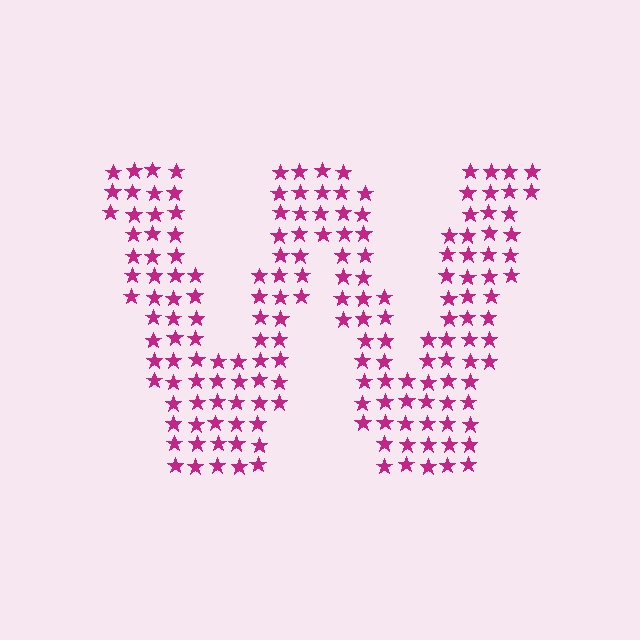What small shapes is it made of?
It is made of small stars.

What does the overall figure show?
The overall figure shows the letter W.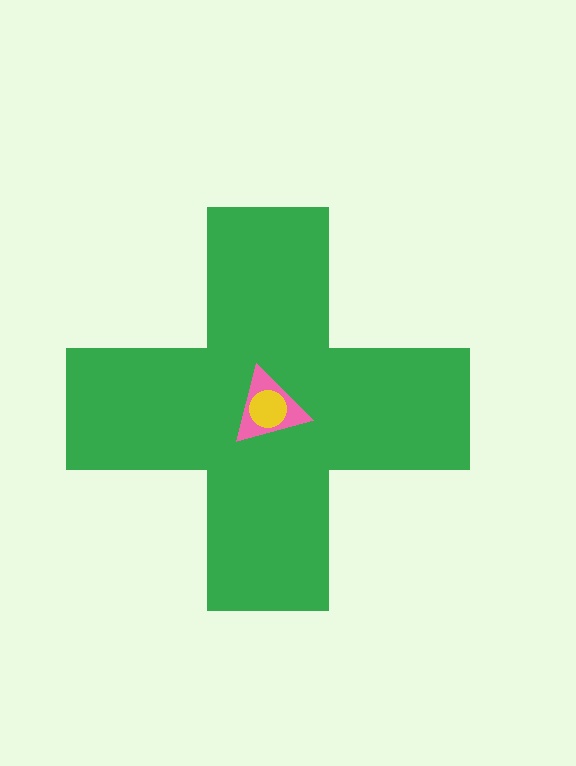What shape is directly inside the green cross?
The pink triangle.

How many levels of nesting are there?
3.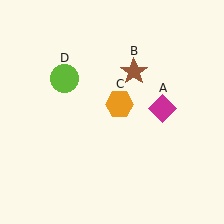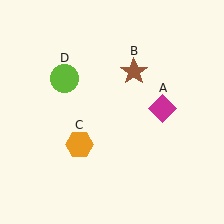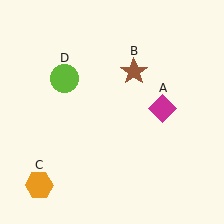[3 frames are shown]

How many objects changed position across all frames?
1 object changed position: orange hexagon (object C).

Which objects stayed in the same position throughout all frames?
Magenta diamond (object A) and brown star (object B) and lime circle (object D) remained stationary.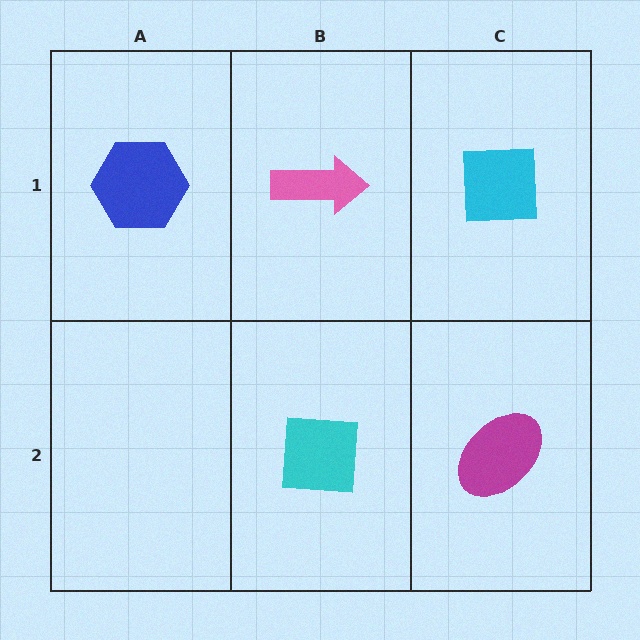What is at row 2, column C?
A magenta ellipse.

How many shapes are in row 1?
3 shapes.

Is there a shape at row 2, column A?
No, that cell is empty.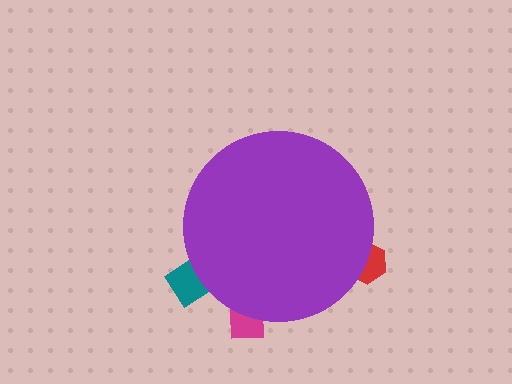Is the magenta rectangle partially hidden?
Yes, the magenta rectangle is partially hidden behind the purple circle.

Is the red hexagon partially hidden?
Yes, the red hexagon is partially hidden behind the purple circle.